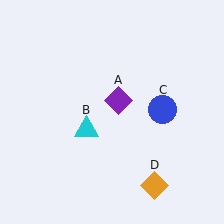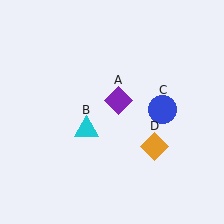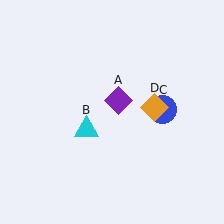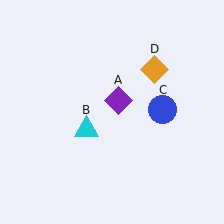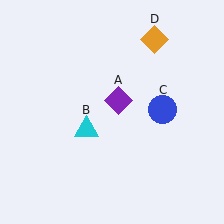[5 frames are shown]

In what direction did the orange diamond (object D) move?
The orange diamond (object D) moved up.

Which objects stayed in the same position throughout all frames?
Purple diamond (object A) and cyan triangle (object B) and blue circle (object C) remained stationary.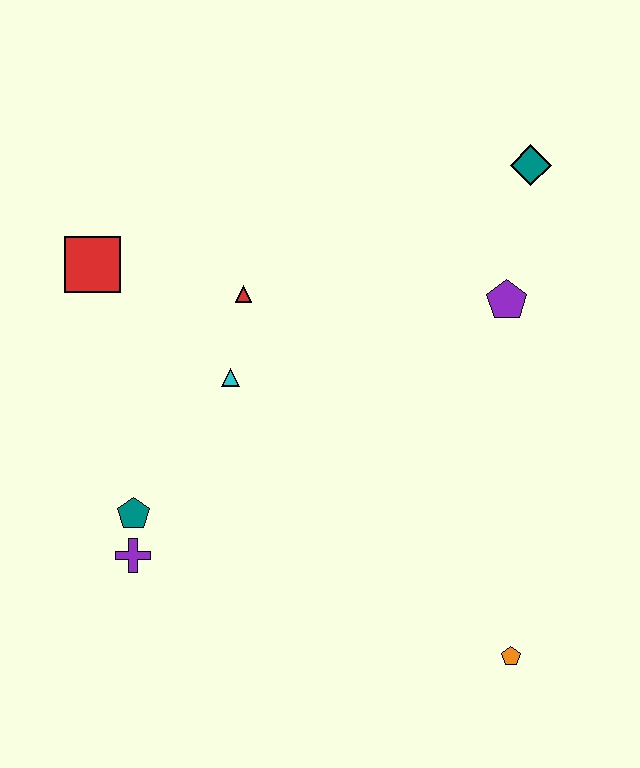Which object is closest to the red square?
The red triangle is closest to the red square.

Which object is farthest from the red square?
The orange pentagon is farthest from the red square.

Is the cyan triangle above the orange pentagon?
Yes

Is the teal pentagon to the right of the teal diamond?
No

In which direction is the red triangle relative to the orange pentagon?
The red triangle is above the orange pentagon.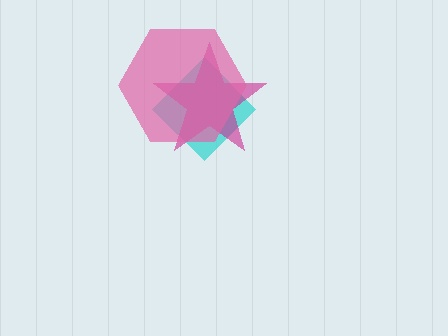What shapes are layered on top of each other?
The layered shapes are: a cyan diamond, a magenta star, a pink hexagon.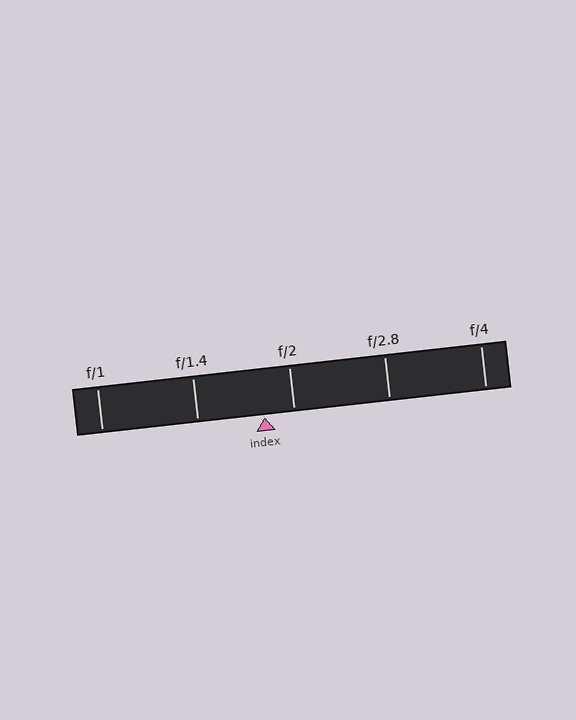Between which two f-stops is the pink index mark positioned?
The index mark is between f/1.4 and f/2.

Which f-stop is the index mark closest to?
The index mark is closest to f/2.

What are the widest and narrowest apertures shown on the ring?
The widest aperture shown is f/1 and the narrowest is f/4.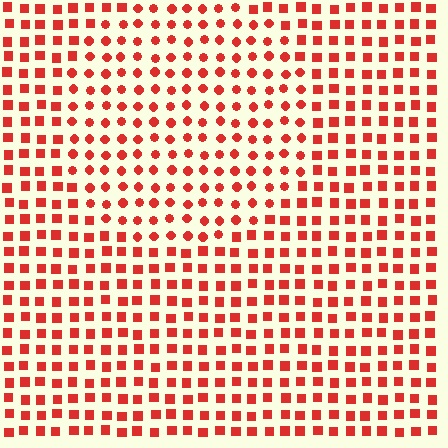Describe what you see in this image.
The image is filled with small red elements arranged in a uniform grid. A circle-shaped region contains circles, while the surrounding area contains squares. The boundary is defined purely by the change in element shape.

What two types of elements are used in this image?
The image uses circles inside the circle region and squares outside it.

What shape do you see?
I see a circle.